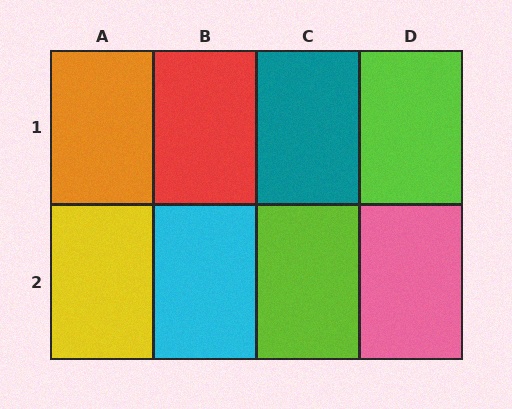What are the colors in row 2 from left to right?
Yellow, cyan, lime, pink.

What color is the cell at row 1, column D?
Lime.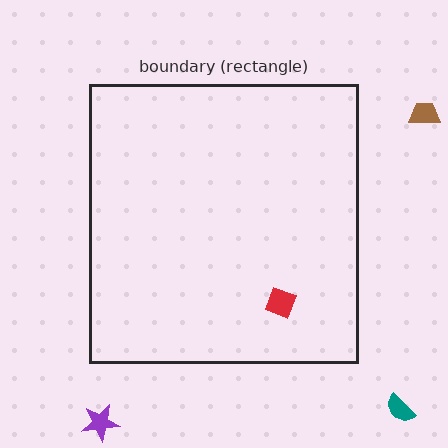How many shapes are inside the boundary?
1 inside, 3 outside.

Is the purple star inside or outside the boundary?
Outside.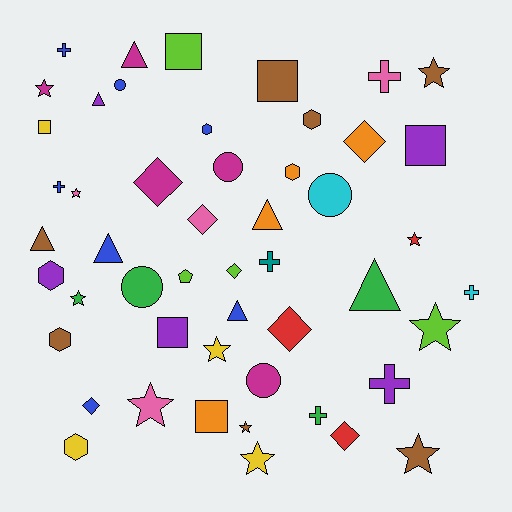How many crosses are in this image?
There are 7 crosses.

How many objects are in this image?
There are 50 objects.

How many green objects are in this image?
There are 4 green objects.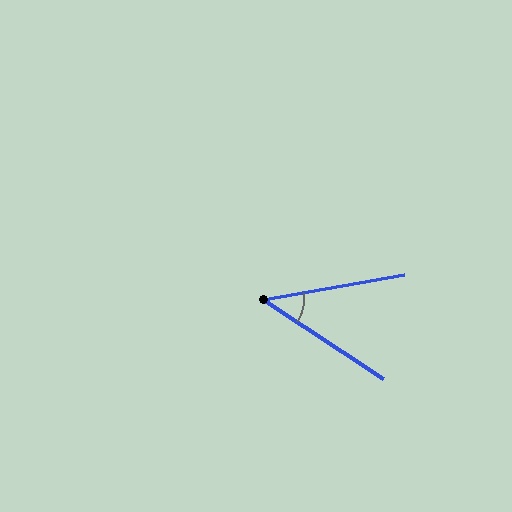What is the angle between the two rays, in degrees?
Approximately 43 degrees.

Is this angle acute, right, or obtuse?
It is acute.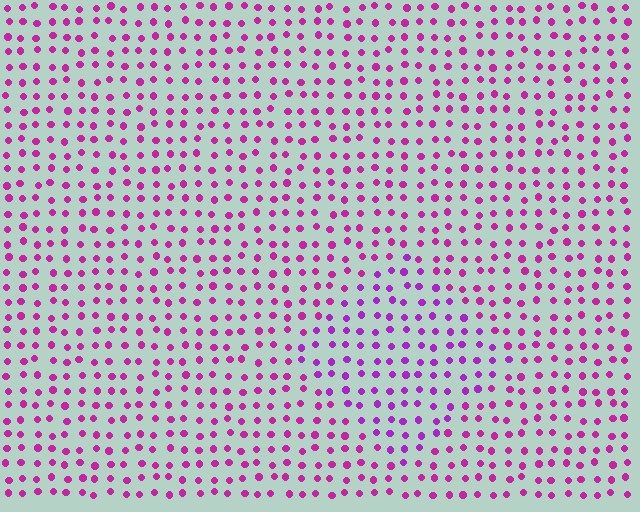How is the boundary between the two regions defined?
The boundary is defined purely by a slight shift in hue (about 24 degrees). Spacing, size, and orientation are identical on both sides.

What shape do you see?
I see a diamond.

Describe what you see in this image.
The image is filled with small magenta elements in a uniform arrangement. A diamond-shaped region is visible where the elements are tinted to a slightly different hue, forming a subtle color boundary.